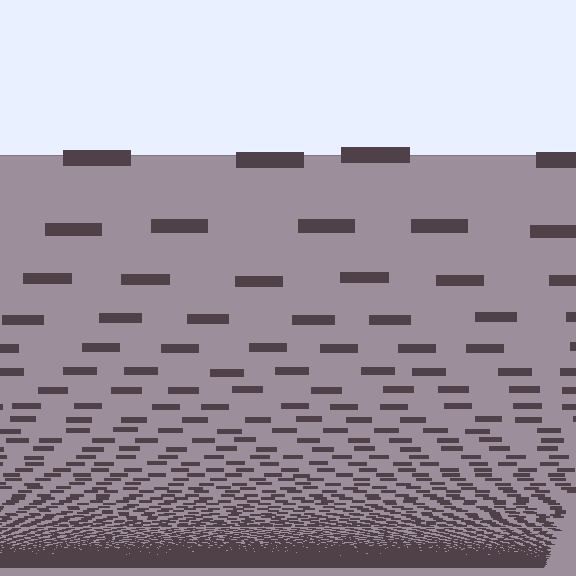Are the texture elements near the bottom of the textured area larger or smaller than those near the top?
Smaller. The gradient is inverted — elements near the bottom are smaller and denser.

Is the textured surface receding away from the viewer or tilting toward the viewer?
The surface appears to tilt toward the viewer. Texture elements get larger and sparser toward the top.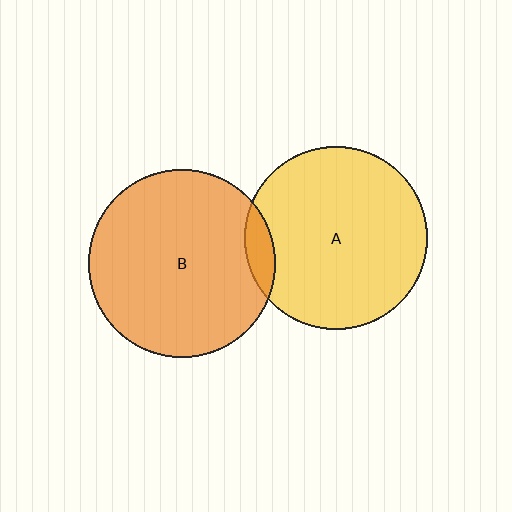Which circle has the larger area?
Circle B (orange).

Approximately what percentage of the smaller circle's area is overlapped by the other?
Approximately 5%.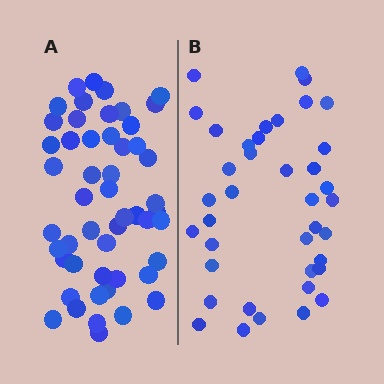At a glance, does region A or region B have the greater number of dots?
Region A (the left region) has more dots.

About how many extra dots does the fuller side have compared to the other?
Region A has roughly 12 or so more dots than region B.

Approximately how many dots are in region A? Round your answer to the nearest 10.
About 50 dots. (The exact count is 51, which rounds to 50.)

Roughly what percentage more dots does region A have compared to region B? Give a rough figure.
About 30% more.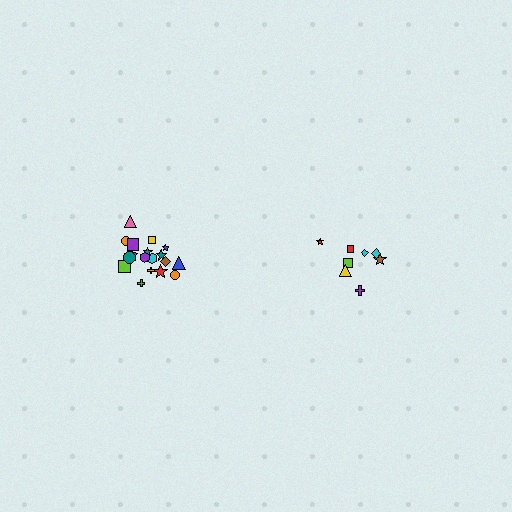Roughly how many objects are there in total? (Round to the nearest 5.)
Roughly 25 objects in total.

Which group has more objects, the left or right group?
The left group.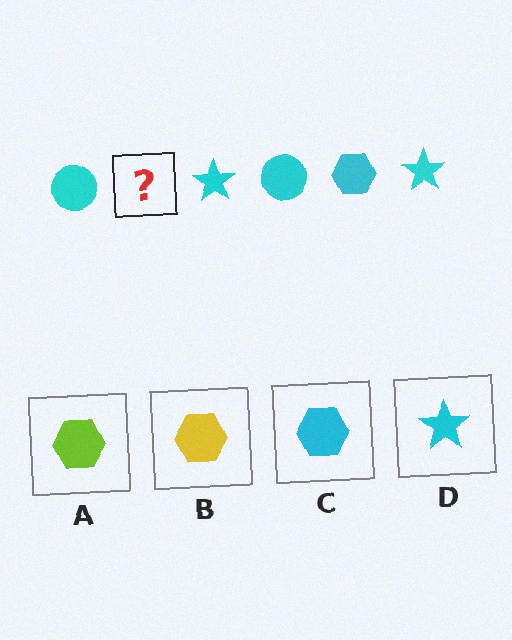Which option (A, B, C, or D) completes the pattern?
C.